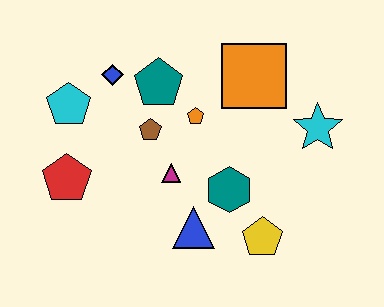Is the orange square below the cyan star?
No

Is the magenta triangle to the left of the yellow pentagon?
Yes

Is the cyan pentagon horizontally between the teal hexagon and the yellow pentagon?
No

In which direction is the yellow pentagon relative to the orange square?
The yellow pentagon is below the orange square.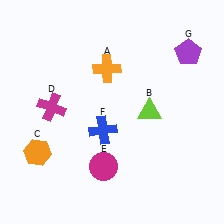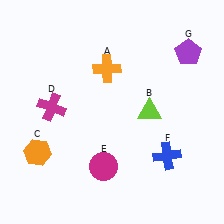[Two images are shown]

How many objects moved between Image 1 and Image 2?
1 object moved between the two images.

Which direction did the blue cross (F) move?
The blue cross (F) moved right.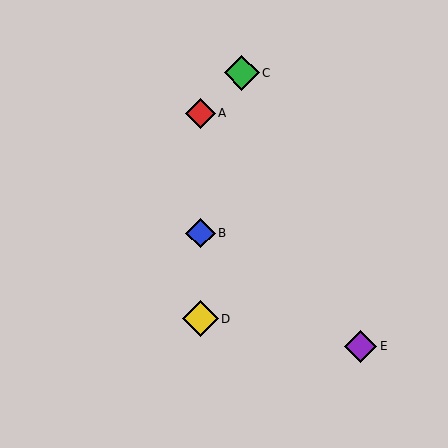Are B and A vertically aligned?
Yes, both are at x≈200.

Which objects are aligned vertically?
Objects A, B, D are aligned vertically.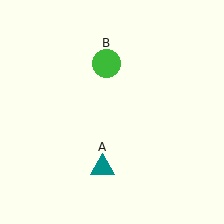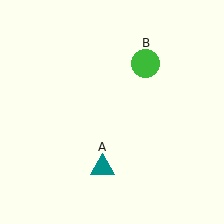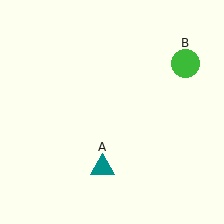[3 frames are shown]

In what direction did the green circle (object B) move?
The green circle (object B) moved right.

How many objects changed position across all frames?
1 object changed position: green circle (object B).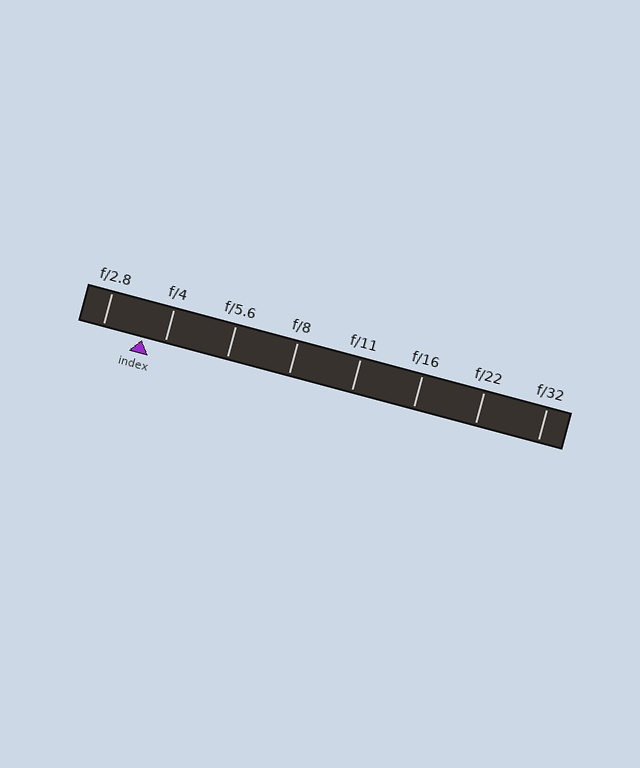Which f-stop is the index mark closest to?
The index mark is closest to f/4.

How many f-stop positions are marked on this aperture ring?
There are 8 f-stop positions marked.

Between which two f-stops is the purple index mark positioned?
The index mark is between f/2.8 and f/4.